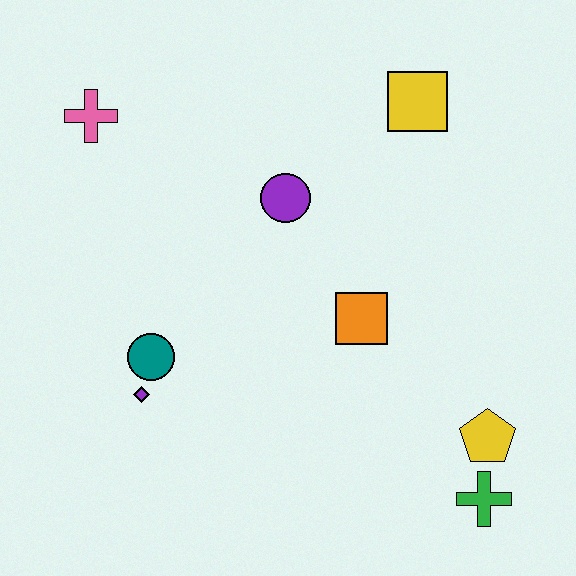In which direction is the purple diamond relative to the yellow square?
The purple diamond is below the yellow square.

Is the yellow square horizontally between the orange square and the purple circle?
No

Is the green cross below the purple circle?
Yes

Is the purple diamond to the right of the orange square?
No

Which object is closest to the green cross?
The yellow pentagon is closest to the green cross.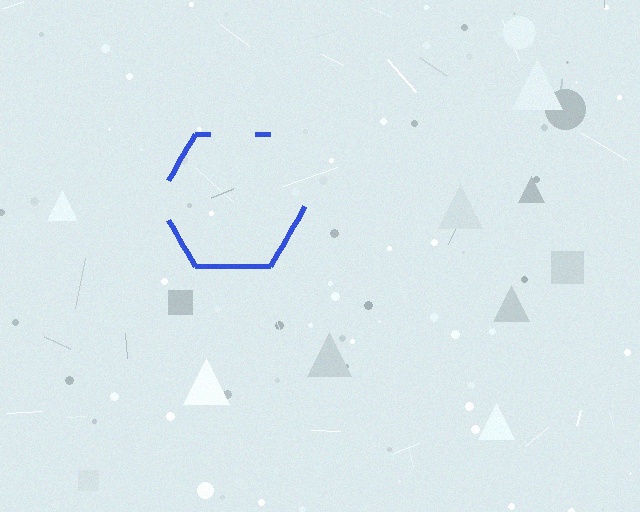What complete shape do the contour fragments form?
The contour fragments form a hexagon.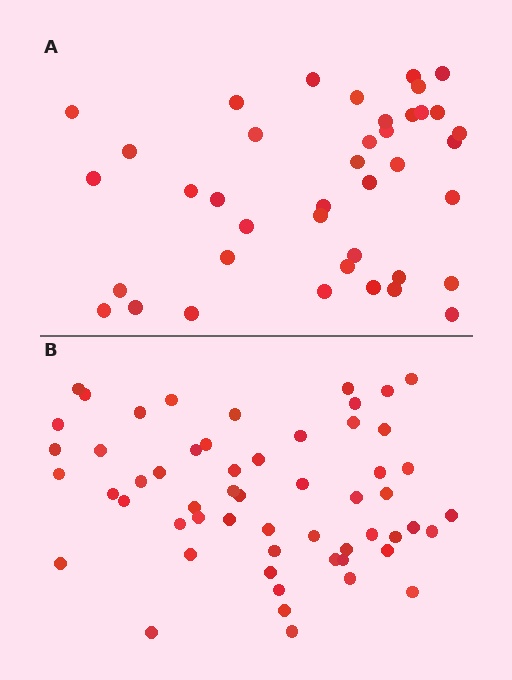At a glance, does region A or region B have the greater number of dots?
Region B (the bottom region) has more dots.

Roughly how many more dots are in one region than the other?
Region B has approximately 15 more dots than region A.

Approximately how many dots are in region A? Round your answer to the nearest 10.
About 40 dots.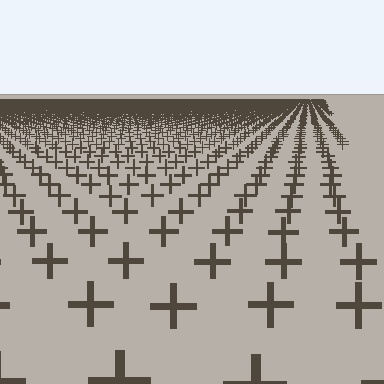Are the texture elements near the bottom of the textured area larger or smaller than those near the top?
Larger. Near the bottom, elements are closer to the viewer and appear at a bigger on-screen size.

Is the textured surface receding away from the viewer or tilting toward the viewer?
The surface is receding away from the viewer. Texture elements get smaller and denser toward the top.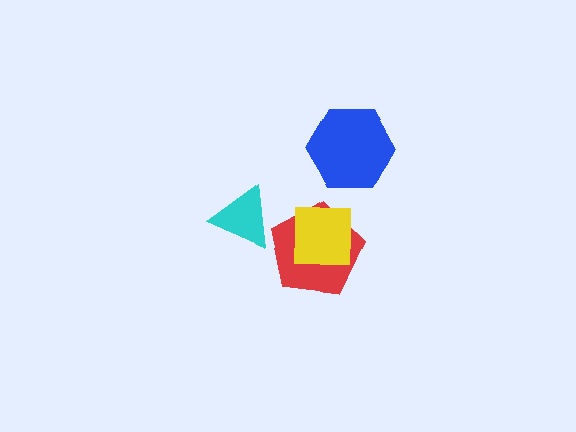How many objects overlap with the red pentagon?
1 object overlaps with the red pentagon.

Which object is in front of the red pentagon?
The yellow square is in front of the red pentagon.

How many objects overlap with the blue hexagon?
0 objects overlap with the blue hexagon.